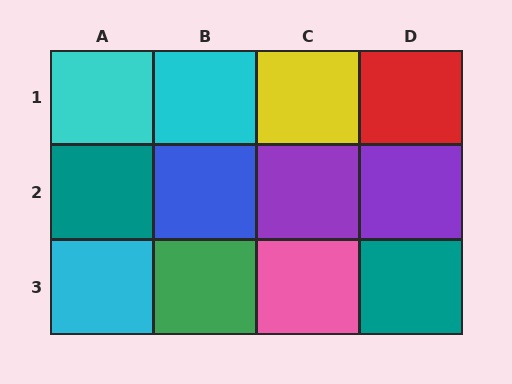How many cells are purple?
2 cells are purple.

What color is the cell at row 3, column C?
Pink.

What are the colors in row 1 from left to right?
Cyan, cyan, yellow, red.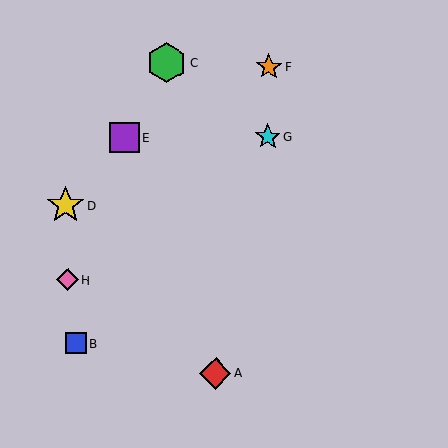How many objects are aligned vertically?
2 objects (F, G) are aligned vertically.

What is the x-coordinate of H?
Object H is at x≈68.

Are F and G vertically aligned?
Yes, both are at x≈269.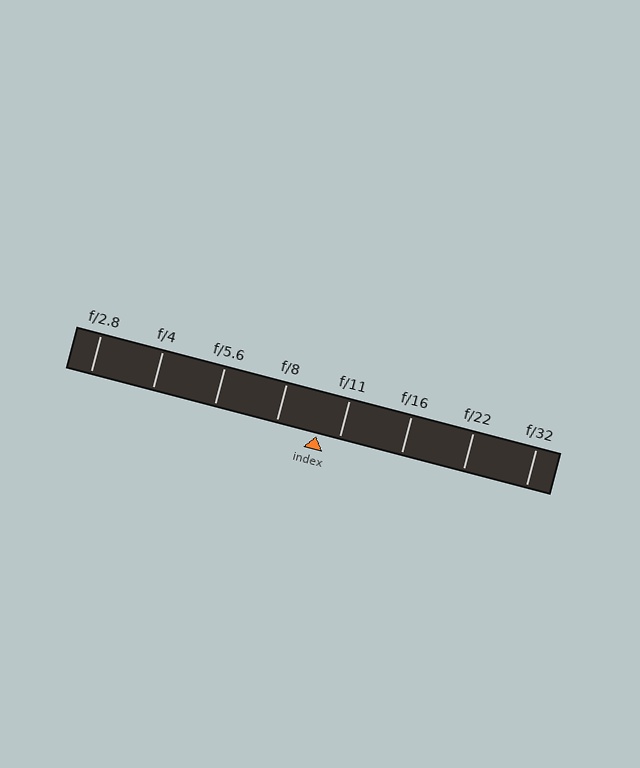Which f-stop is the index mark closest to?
The index mark is closest to f/11.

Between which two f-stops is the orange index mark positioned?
The index mark is between f/8 and f/11.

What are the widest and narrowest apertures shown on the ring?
The widest aperture shown is f/2.8 and the narrowest is f/32.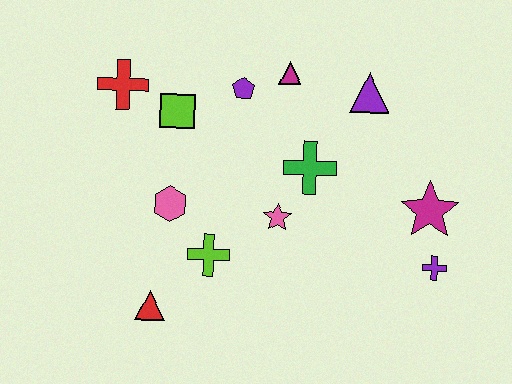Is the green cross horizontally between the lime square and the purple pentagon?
No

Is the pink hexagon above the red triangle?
Yes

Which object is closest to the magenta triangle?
The purple pentagon is closest to the magenta triangle.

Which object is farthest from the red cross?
The purple cross is farthest from the red cross.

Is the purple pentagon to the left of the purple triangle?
Yes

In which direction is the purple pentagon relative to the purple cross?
The purple pentagon is to the left of the purple cross.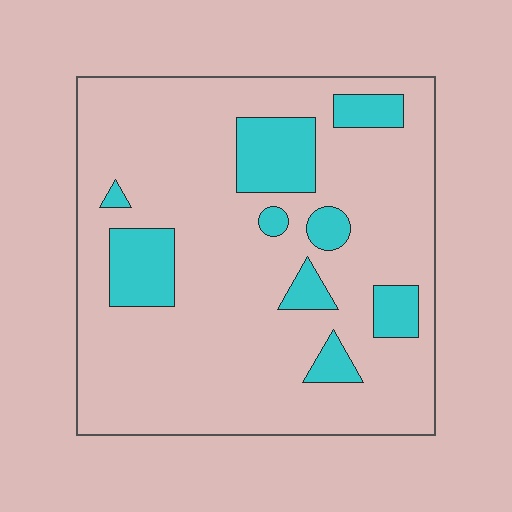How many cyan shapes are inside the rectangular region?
9.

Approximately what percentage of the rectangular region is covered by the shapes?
Approximately 15%.